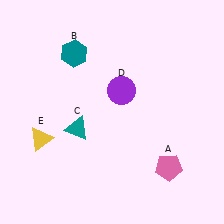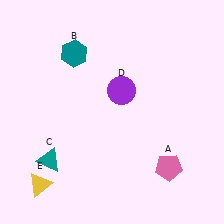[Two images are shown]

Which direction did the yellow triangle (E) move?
The yellow triangle (E) moved down.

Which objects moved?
The objects that moved are: the teal triangle (C), the yellow triangle (E).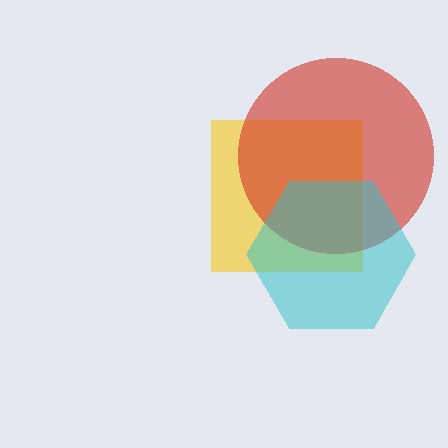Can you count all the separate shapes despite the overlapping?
Yes, there are 3 separate shapes.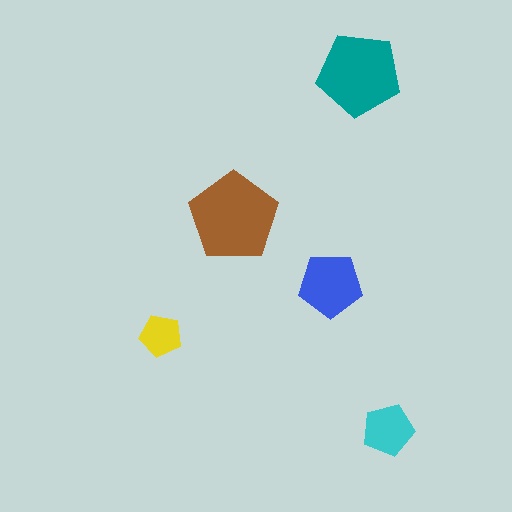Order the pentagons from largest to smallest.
the brown one, the teal one, the blue one, the cyan one, the yellow one.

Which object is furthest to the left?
The yellow pentagon is leftmost.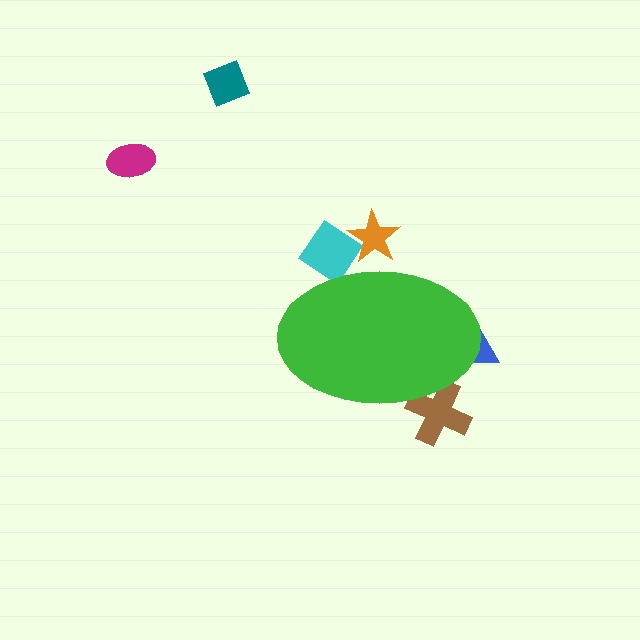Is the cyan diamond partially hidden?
Yes, the cyan diamond is partially hidden behind the green ellipse.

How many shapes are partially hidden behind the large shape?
4 shapes are partially hidden.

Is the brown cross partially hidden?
Yes, the brown cross is partially hidden behind the green ellipse.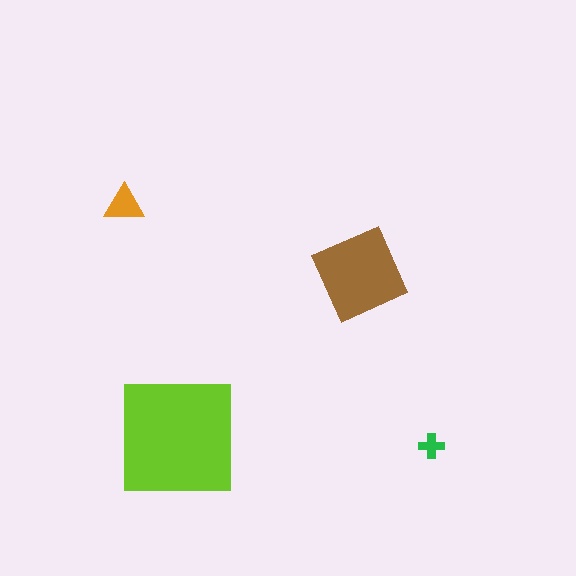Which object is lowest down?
The green cross is bottommost.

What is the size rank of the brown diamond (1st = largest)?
2nd.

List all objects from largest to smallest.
The lime square, the brown diamond, the orange triangle, the green cross.